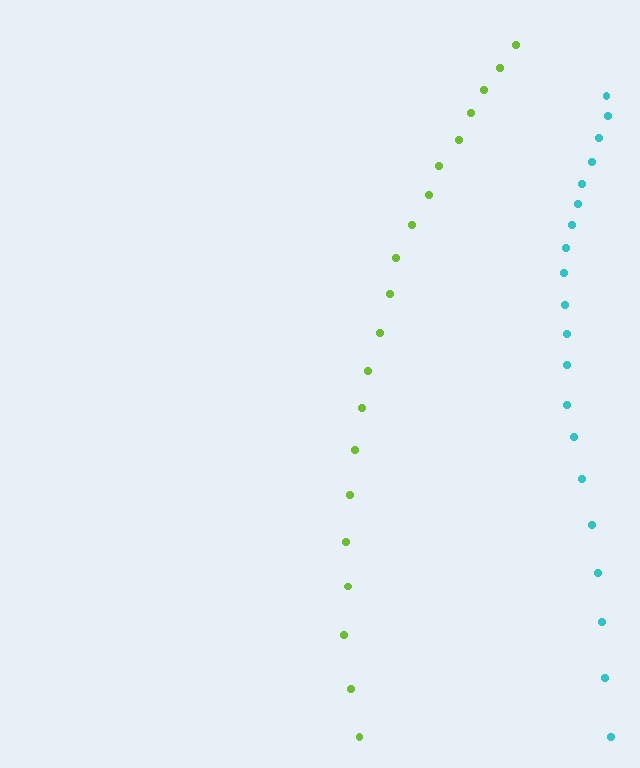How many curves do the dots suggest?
There are 2 distinct paths.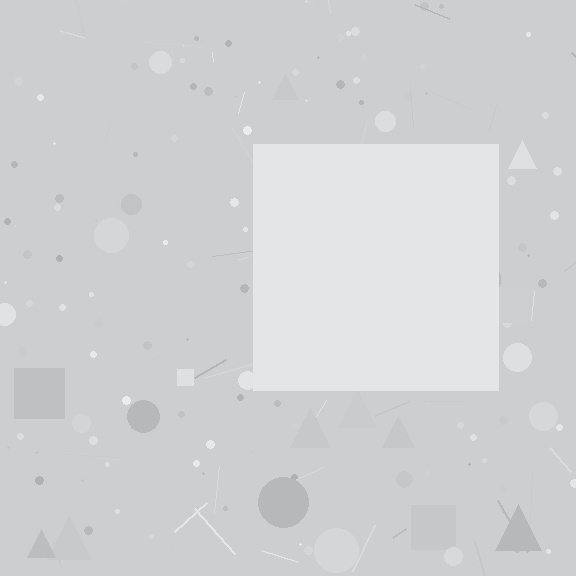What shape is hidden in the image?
A square is hidden in the image.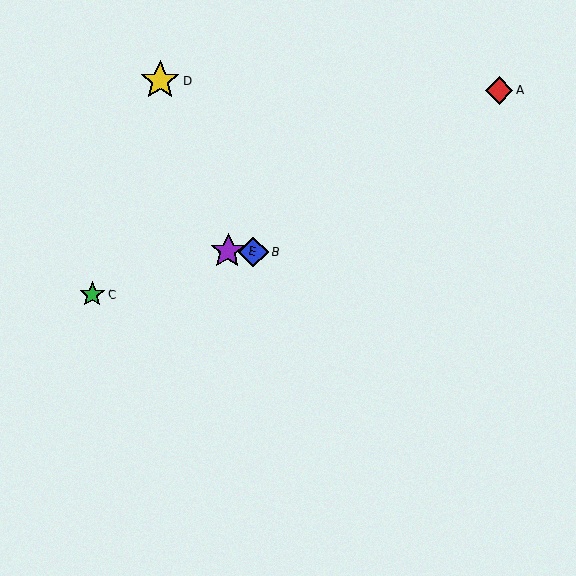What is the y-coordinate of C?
Object C is at y≈295.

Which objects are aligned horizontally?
Objects B, E are aligned horizontally.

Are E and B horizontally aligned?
Yes, both are at y≈252.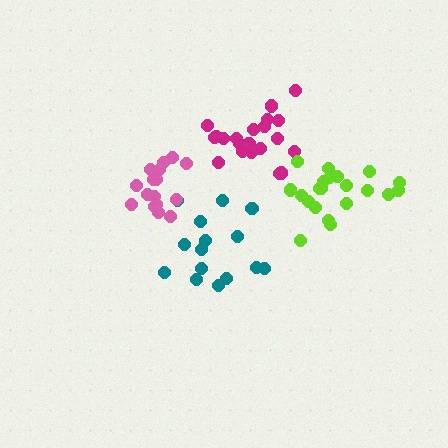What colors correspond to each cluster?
The clusters are colored: magenta, lime, teal, pink.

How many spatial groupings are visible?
There are 4 spatial groupings.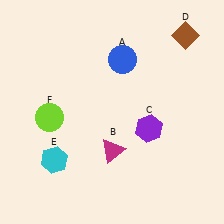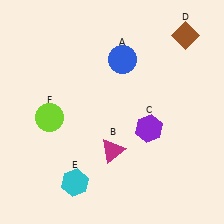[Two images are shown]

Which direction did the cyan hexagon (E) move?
The cyan hexagon (E) moved down.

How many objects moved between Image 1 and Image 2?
1 object moved between the two images.